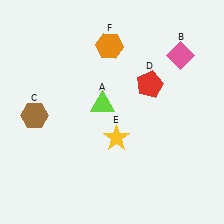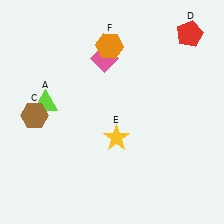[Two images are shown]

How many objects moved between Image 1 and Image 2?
3 objects moved between the two images.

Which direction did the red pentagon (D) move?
The red pentagon (D) moved up.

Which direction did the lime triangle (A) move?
The lime triangle (A) moved left.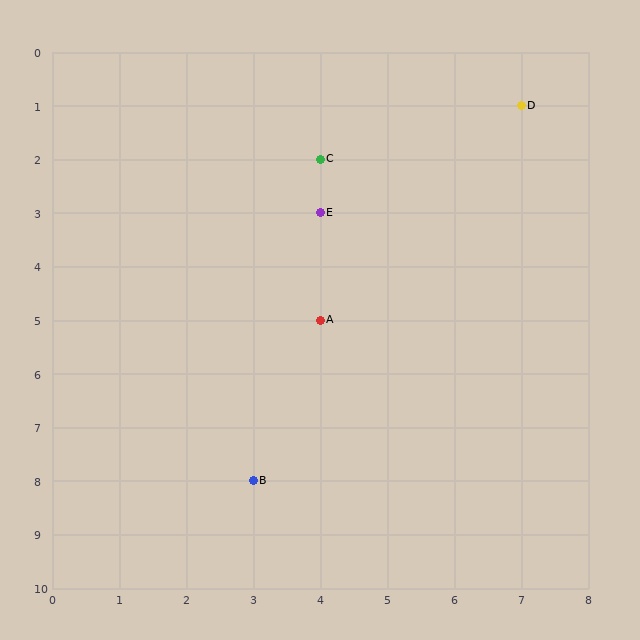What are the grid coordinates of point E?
Point E is at grid coordinates (4, 3).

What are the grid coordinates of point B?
Point B is at grid coordinates (3, 8).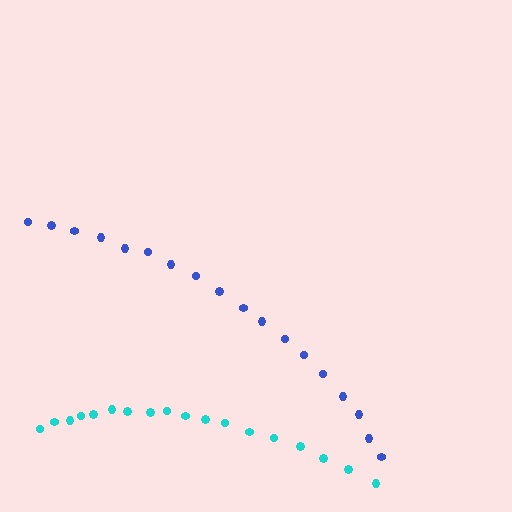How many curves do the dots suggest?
There are 2 distinct paths.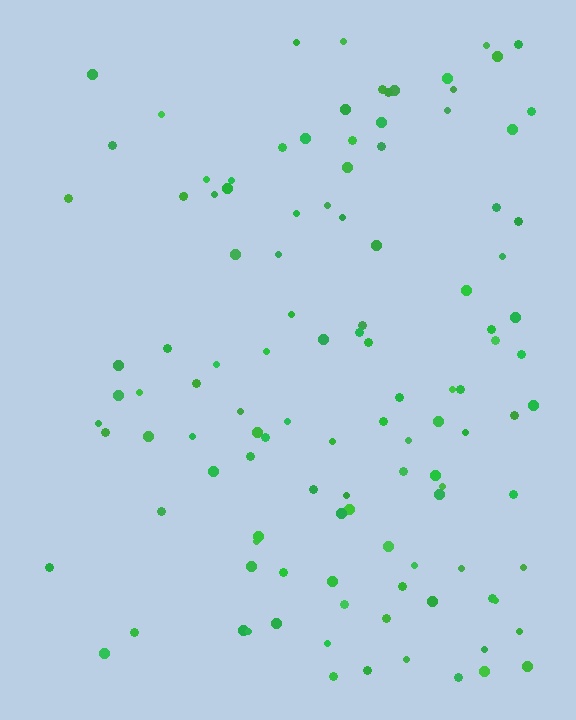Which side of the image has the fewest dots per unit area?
The left.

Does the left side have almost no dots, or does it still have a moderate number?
Still a moderate number, just noticeably fewer than the right.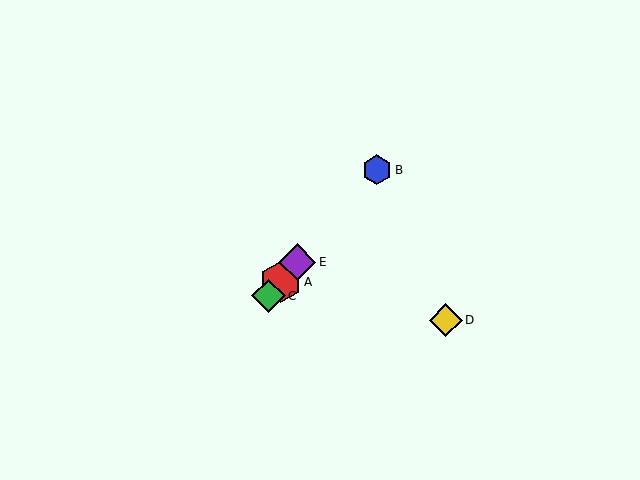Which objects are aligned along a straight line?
Objects A, B, C, E are aligned along a straight line.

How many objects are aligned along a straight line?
4 objects (A, B, C, E) are aligned along a straight line.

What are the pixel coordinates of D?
Object D is at (446, 320).